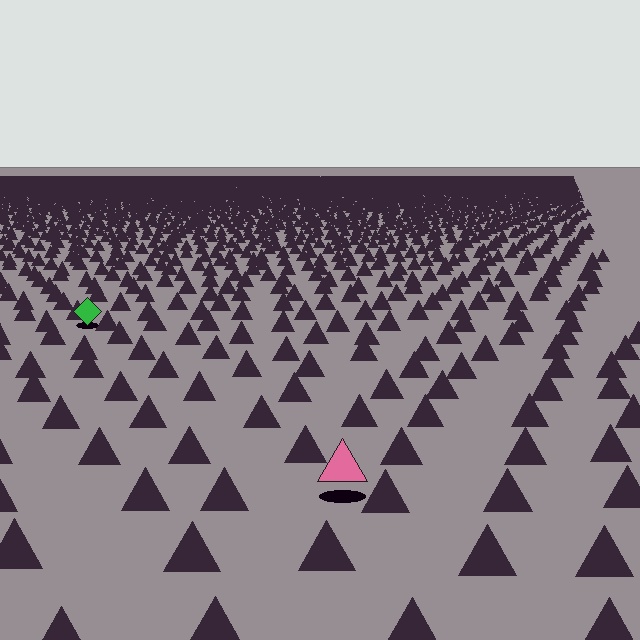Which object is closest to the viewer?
The pink triangle is closest. The texture marks near it are larger and more spread out.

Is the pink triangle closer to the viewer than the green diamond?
Yes. The pink triangle is closer — you can tell from the texture gradient: the ground texture is coarser near it.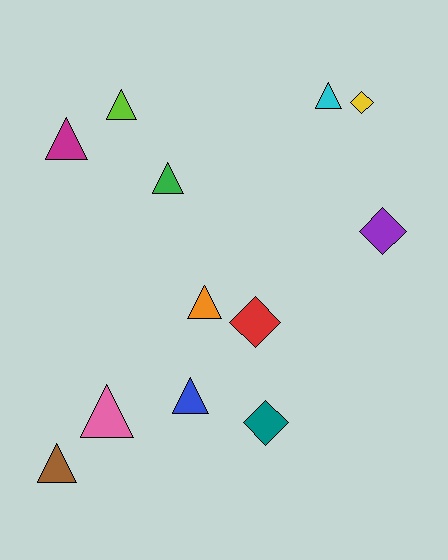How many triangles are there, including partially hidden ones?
There are 8 triangles.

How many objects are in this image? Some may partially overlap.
There are 12 objects.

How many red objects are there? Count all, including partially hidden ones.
There is 1 red object.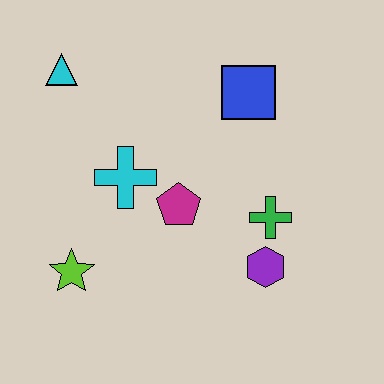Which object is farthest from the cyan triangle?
The purple hexagon is farthest from the cyan triangle.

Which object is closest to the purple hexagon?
The green cross is closest to the purple hexagon.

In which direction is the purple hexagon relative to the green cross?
The purple hexagon is below the green cross.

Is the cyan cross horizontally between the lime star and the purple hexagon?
Yes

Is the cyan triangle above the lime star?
Yes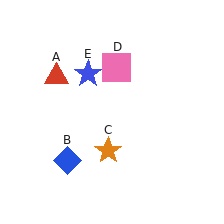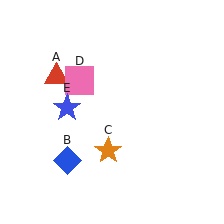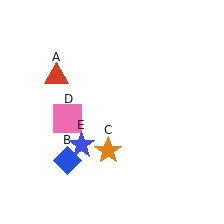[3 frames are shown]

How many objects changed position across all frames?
2 objects changed position: pink square (object D), blue star (object E).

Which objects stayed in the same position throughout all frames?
Red triangle (object A) and blue diamond (object B) and orange star (object C) remained stationary.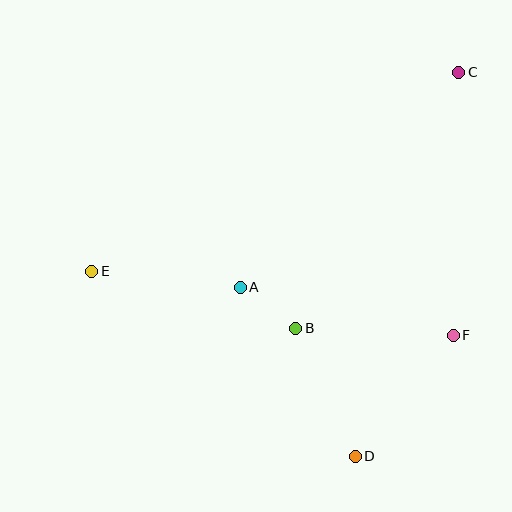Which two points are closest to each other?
Points A and B are closest to each other.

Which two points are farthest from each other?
Points C and E are farthest from each other.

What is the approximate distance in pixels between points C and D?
The distance between C and D is approximately 398 pixels.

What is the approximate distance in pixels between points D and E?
The distance between D and E is approximately 322 pixels.